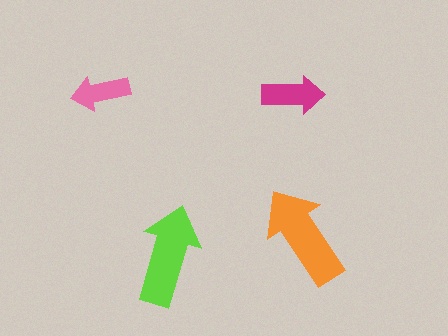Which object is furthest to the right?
The orange arrow is rightmost.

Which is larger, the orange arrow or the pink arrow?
The orange one.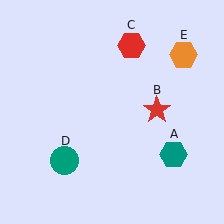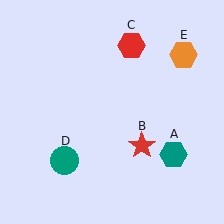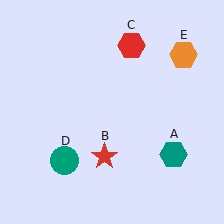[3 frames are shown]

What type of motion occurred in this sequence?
The red star (object B) rotated clockwise around the center of the scene.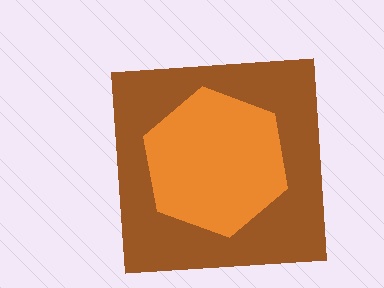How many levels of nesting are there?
2.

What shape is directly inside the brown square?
The orange hexagon.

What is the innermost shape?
The orange hexagon.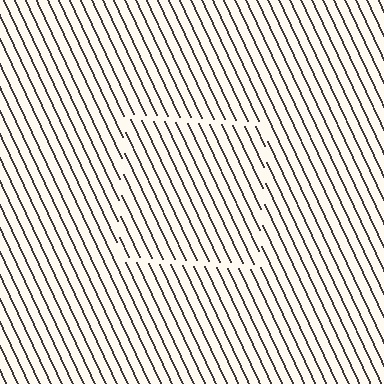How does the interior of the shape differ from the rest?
The interior of the shape contains the same grating, shifted by half a period — the contour is defined by the phase discontinuity where line-ends from the inner and outer gratings abut.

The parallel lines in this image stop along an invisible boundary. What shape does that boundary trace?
An illusory square. The interior of the shape contains the same grating, shifted by half a period — the contour is defined by the phase discontinuity where line-ends from the inner and outer gratings abut.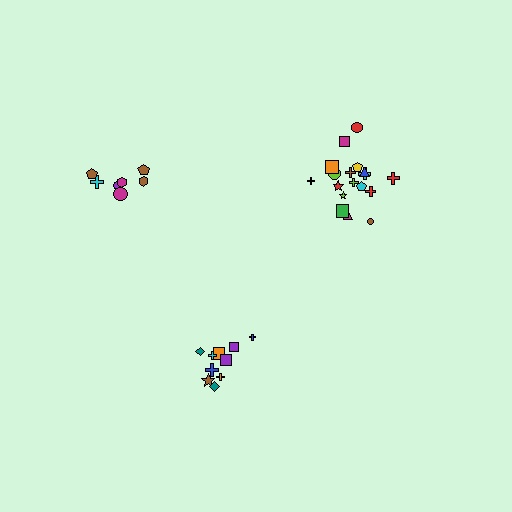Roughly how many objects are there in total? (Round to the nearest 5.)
Roughly 35 objects in total.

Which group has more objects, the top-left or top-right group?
The top-right group.